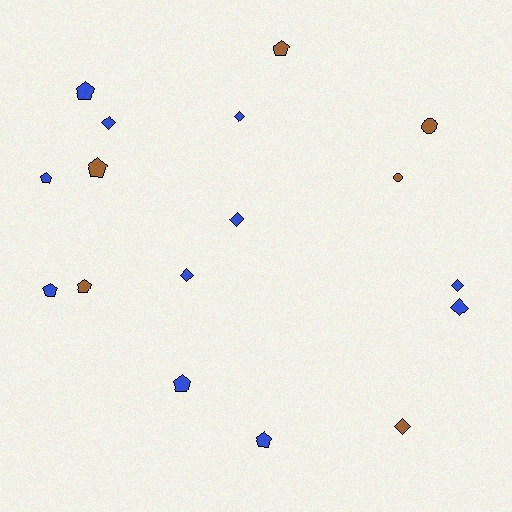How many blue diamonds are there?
There are 6 blue diamonds.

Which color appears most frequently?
Blue, with 11 objects.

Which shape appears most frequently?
Pentagon, with 8 objects.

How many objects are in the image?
There are 17 objects.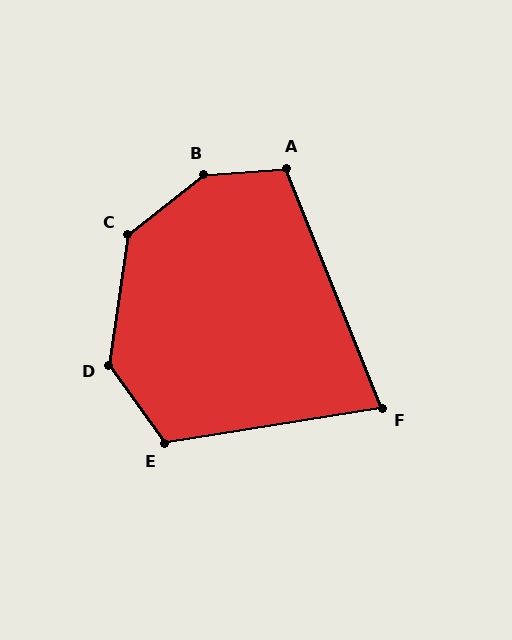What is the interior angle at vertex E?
Approximately 116 degrees (obtuse).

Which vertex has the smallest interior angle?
F, at approximately 77 degrees.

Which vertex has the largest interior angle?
B, at approximately 146 degrees.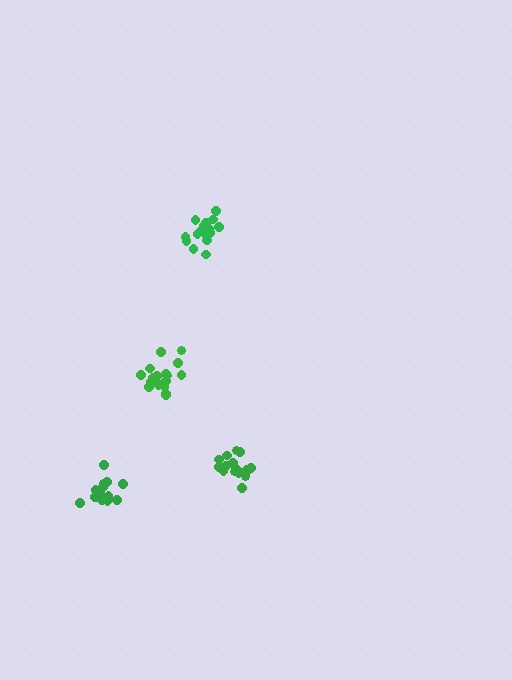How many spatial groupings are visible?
There are 4 spatial groupings.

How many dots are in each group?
Group 1: 17 dots, Group 2: 18 dots, Group 3: 18 dots, Group 4: 14 dots (67 total).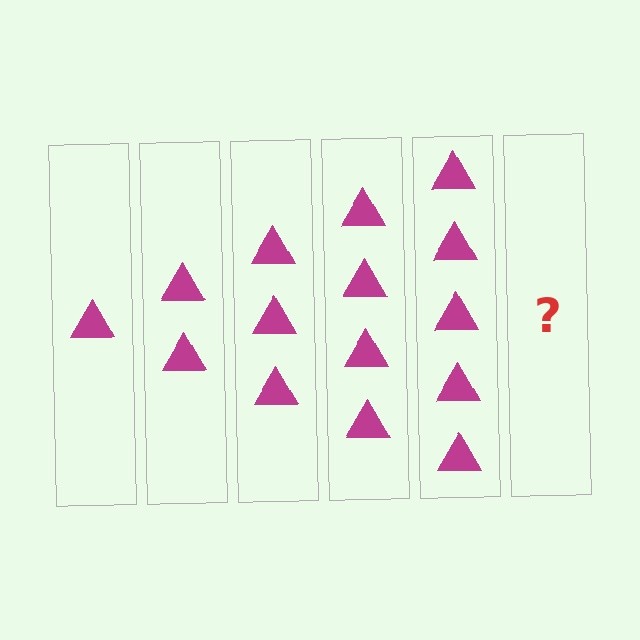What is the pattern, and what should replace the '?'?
The pattern is that each step adds one more triangle. The '?' should be 6 triangles.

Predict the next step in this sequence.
The next step is 6 triangles.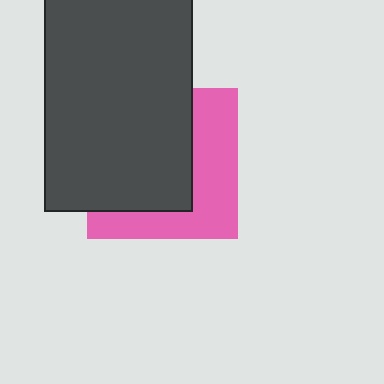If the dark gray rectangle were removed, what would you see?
You would see the complete pink square.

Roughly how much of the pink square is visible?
A small part of it is visible (roughly 42%).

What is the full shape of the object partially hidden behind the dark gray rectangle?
The partially hidden object is a pink square.